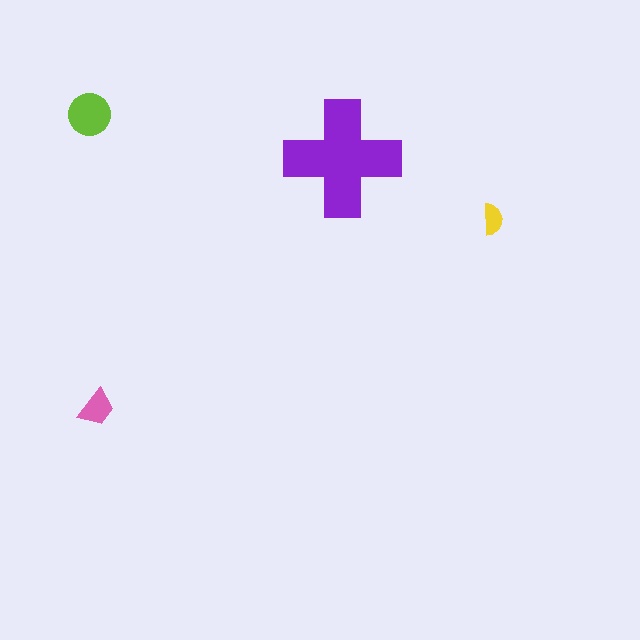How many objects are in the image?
There are 4 objects in the image.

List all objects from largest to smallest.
The purple cross, the lime circle, the pink trapezoid, the yellow semicircle.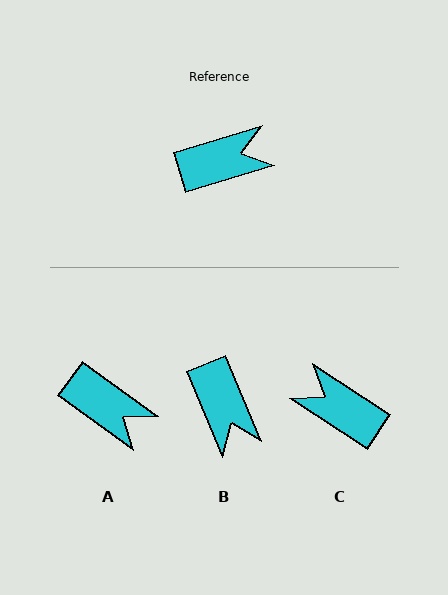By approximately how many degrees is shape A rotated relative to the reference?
Approximately 53 degrees clockwise.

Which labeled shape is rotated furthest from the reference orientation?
C, about 130 degrees away.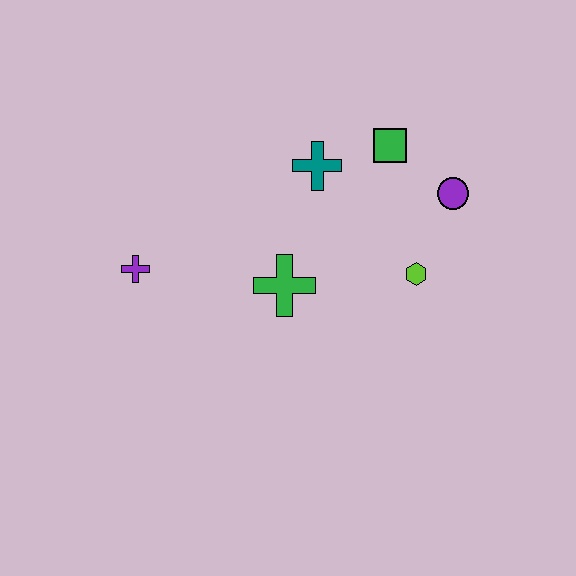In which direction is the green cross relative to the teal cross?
The green cross is below the teal cross.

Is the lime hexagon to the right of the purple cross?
Yes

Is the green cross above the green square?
No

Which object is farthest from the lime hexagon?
The purple cross is farthest from the lime hexagon.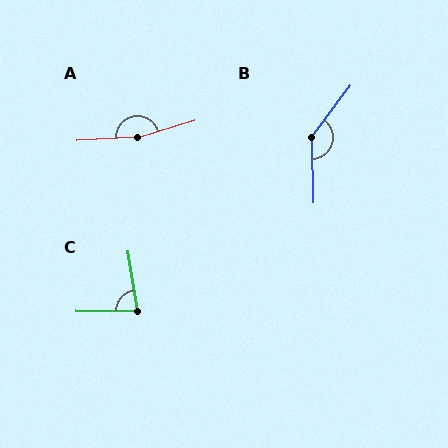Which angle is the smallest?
C, at approximately 80 degrees.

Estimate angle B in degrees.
Approximately 142 degrees.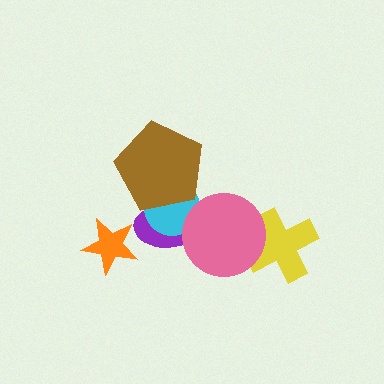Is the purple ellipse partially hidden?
Yes, it is partially covered by another shape.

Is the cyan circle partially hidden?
Yes, it is partially covered by another shape.